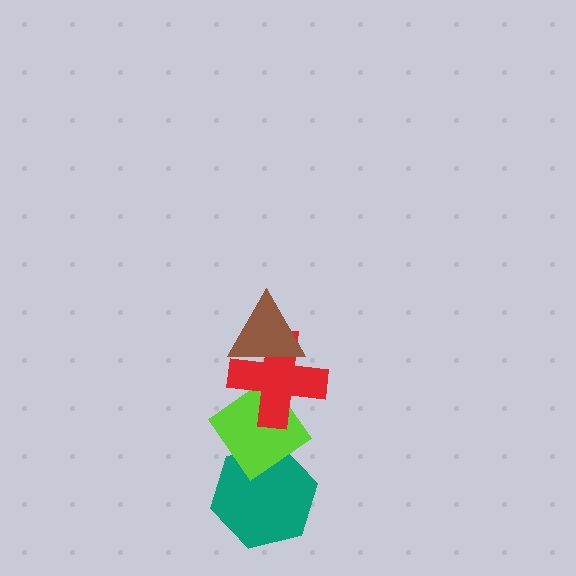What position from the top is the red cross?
The red cross is 2nd from the top.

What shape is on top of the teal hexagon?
The lime diamond is on top of the teal hexagon.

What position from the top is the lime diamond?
The lime diamond is 3rd from the top.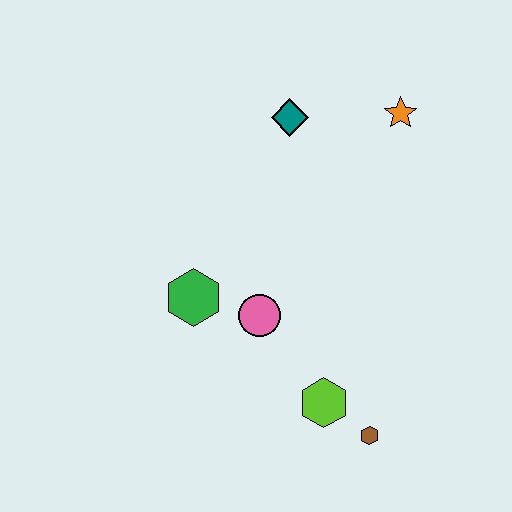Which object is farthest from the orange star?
The brown hexagon is farthest from the orange star.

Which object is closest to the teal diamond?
The orange star is closest to the teal diamond.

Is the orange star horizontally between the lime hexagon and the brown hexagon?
No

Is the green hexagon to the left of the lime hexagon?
Yes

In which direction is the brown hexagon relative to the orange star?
The brown hexagon is below the orange star.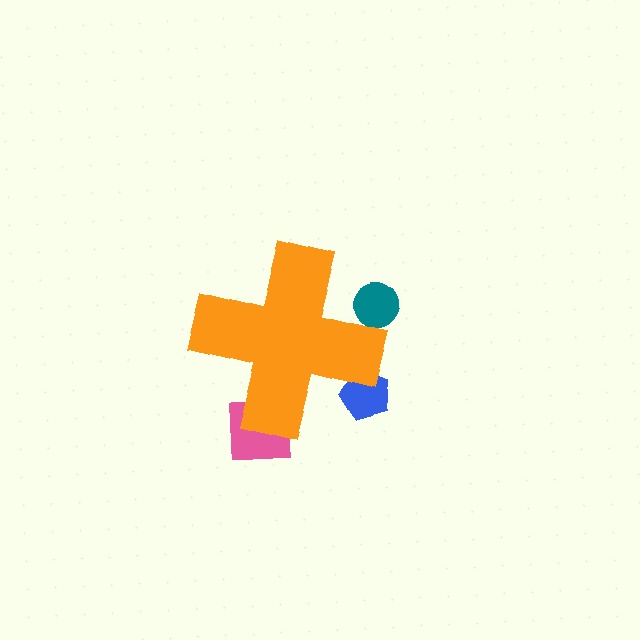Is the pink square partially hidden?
Yes, the pink square is partially hidden behind the orange cross.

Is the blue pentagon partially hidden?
Yes, the blue pentagon is partially hidden behind the orange cross.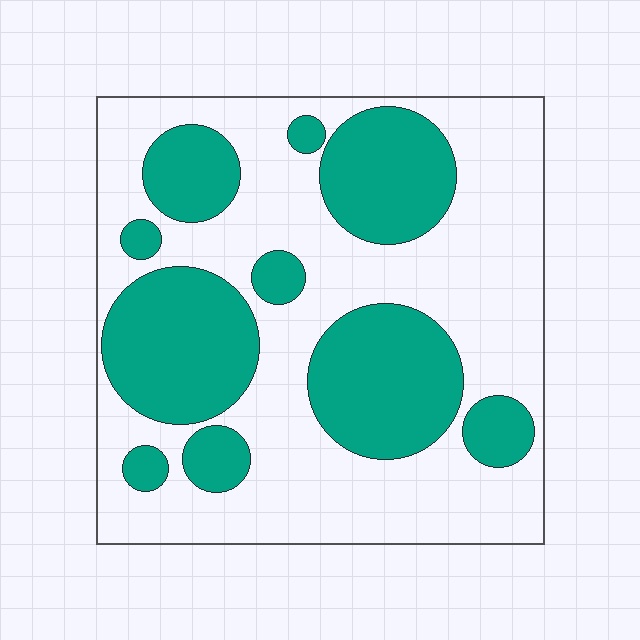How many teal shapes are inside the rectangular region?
10.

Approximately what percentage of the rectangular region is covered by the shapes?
Approximately 40%.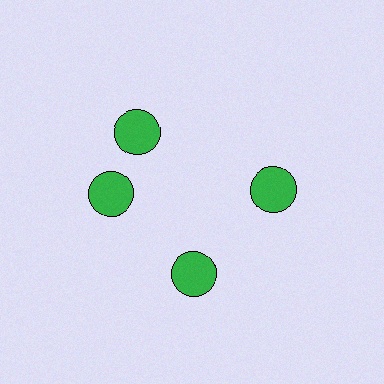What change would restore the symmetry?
The symmetry would be restored by rotating it back into even spacing with its neighbors so that all 4 circles sit at equal angles and equal distance from the center.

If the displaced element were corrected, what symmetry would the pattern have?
It would have 4-fold rotational symmetry — the pattern would map onto itself every 90 degrees.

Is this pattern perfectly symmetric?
No. The 4 green circles are arranged in a ring, but one element near the 12 o'clock position is rotated out of alignment along the ring, breaking the 4-fold rotational symmetry.